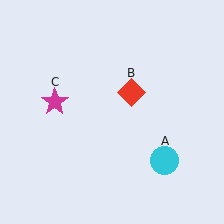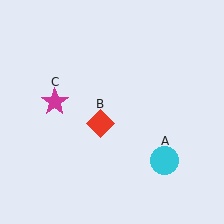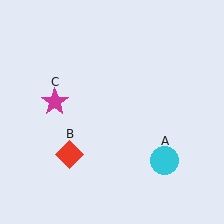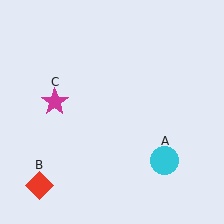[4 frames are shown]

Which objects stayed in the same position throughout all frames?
Cyan circle (object A) and magenta star (object C) remained stationary.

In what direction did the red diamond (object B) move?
The red diamond (object B) moved down and to the left.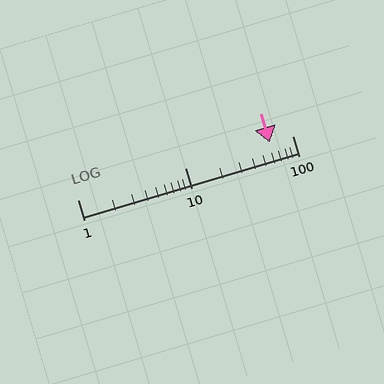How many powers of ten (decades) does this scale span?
The scale spans 2 decades, from 1 to 100.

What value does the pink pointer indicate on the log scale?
The pointer indicates approximately 62.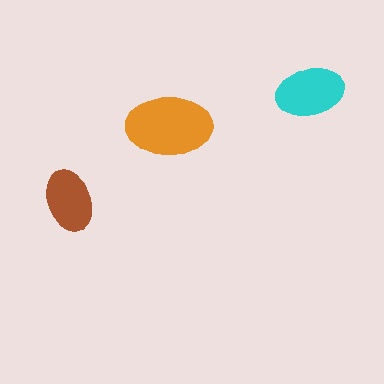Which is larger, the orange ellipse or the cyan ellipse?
The orange one.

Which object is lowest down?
The brown ellipse is bottommost.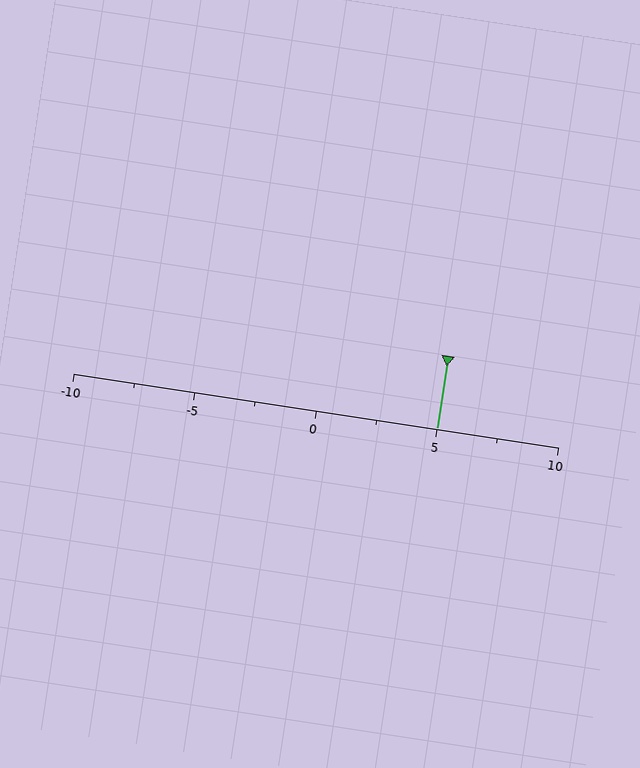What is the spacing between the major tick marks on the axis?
The major ticks are spaced 5 apart.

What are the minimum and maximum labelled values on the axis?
The axis runs from -10 to 10.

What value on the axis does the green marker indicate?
The marker indicates approximately 5.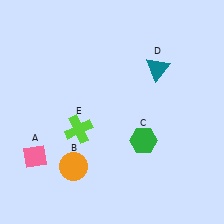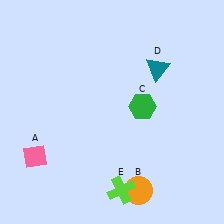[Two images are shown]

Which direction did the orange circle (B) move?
The orange circle (B) moved right.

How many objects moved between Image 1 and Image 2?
3 objects moved between the two images.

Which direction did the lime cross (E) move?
The lime cross (E) moved down.